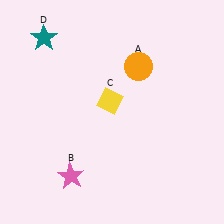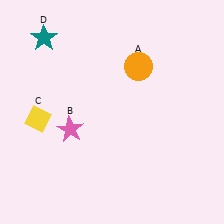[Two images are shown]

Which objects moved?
The objects that moved are: the pink star (B), the yellow diamond (C).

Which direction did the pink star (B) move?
The pink star (B) moved up.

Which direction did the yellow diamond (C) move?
The yellow diamond (C) moved left.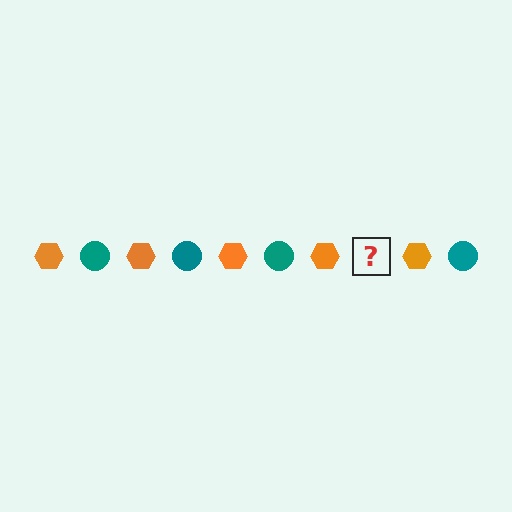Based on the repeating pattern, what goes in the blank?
The blank should be a teal circle.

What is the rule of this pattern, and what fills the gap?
The rule is that the pattern alternates between orange hexagon and teal circle. The gap should be filled with a teal circle.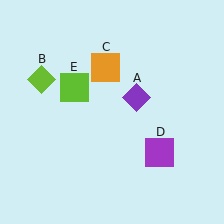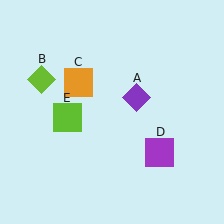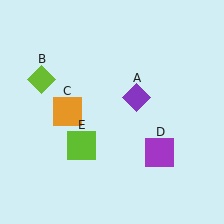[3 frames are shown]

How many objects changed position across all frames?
2 objects changed position: orange square (object C), lime square (object E).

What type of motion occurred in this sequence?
The orange square (object C), lime square (object E) rotated counterclockwise around the center of the scene.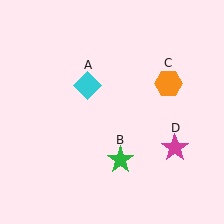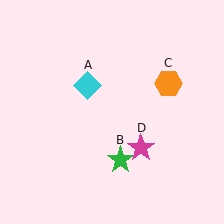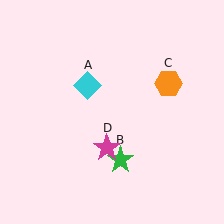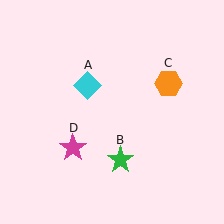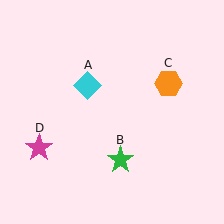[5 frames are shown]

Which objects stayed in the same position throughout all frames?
Cyan diamond (object A) and green star (object B) and orange hexagon (object C) remained stationary.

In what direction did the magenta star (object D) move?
The magenta star (object D) moved left.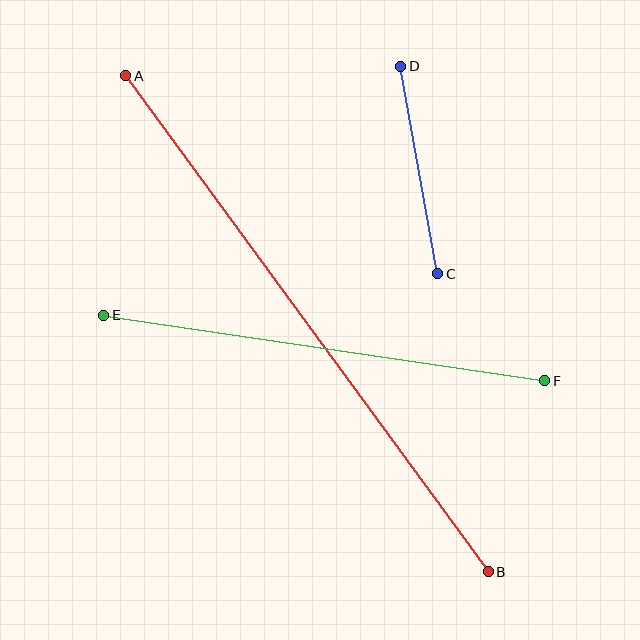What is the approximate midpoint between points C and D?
The midpoint is at approximately (419, 170) pixels.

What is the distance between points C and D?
The distance is approximately 211 pixels.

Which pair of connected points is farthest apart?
Points A and B are farthest apart.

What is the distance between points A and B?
The distance is approximately 614 pixels.